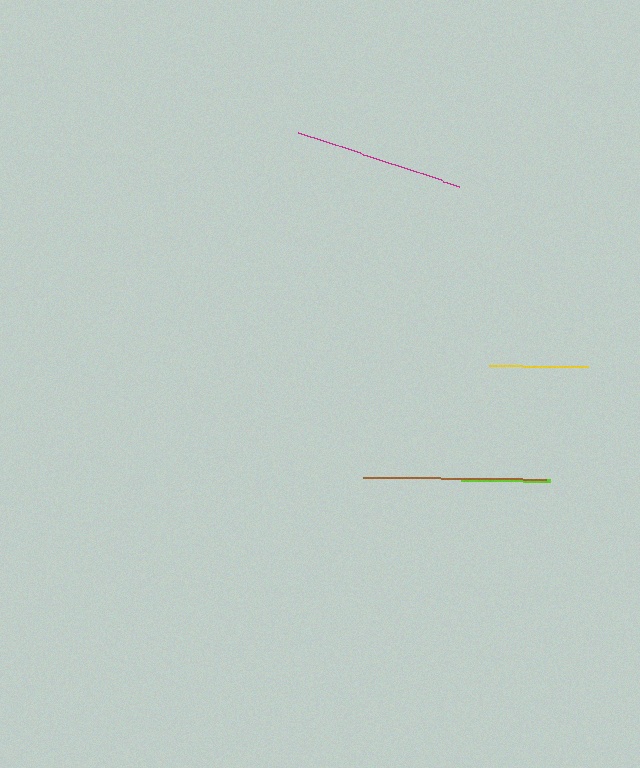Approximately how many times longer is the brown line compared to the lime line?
The brown line is approximately 2.1 times the length of the lime line.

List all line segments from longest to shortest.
From longest to shortest: brown, magenta, yellow, lime.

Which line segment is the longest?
The brown line is the longest at approximately 183 pixels.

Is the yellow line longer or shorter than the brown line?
The brown line is longer than the yellow line.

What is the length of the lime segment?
The lime segment is approximately 89 pixels long.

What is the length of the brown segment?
The brown segment is approximately 183 pixels long.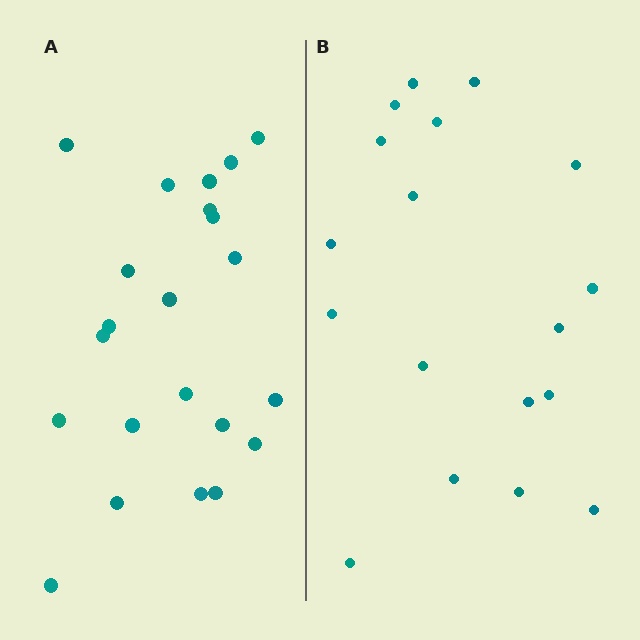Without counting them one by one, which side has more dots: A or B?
Region A (the left region) has more dots.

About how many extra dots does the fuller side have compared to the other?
Region A has about 4 more dots than region B.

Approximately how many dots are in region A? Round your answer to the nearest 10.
About 20 dots. (The exact count is 22, which rounds to 20.)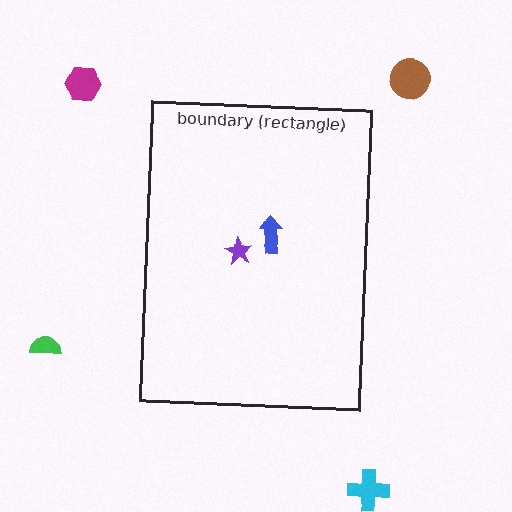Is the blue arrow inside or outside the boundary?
Inside.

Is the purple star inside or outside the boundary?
Inside.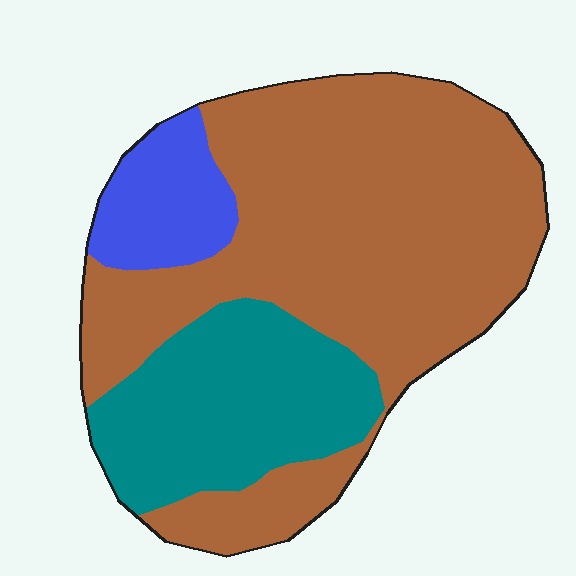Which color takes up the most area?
Brown, at roughly 65%.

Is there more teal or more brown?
Brown.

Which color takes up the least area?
Blue, at roughly 10%.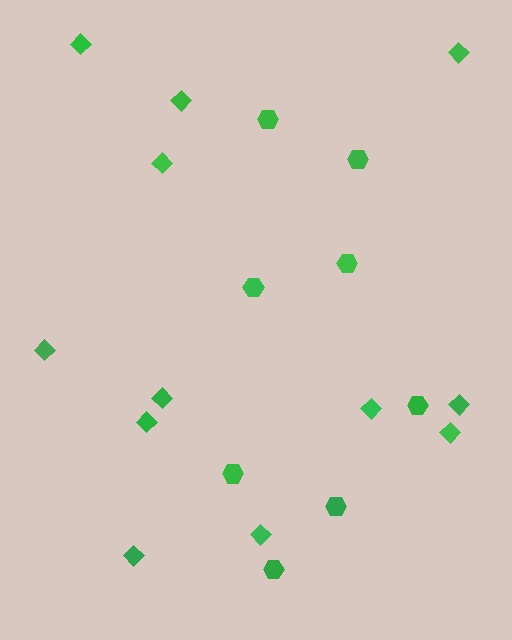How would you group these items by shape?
There are 2 groups: one group of hexagons (8) and one group of diamonds (12).